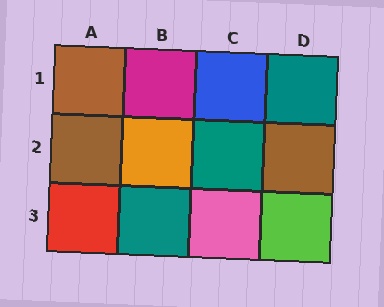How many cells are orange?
1 cell is orange.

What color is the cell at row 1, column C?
Blue.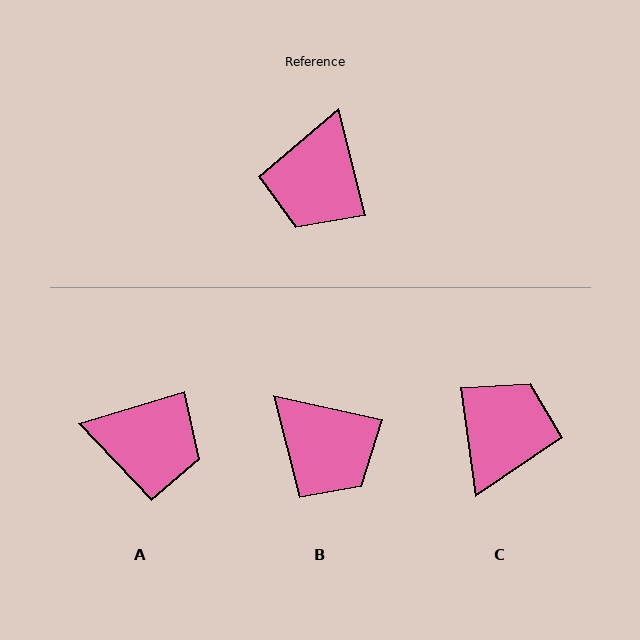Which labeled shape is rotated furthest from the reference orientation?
C, about 174 degrees away.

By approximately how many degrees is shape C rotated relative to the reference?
Approximately 174 degrees counter-clockwise.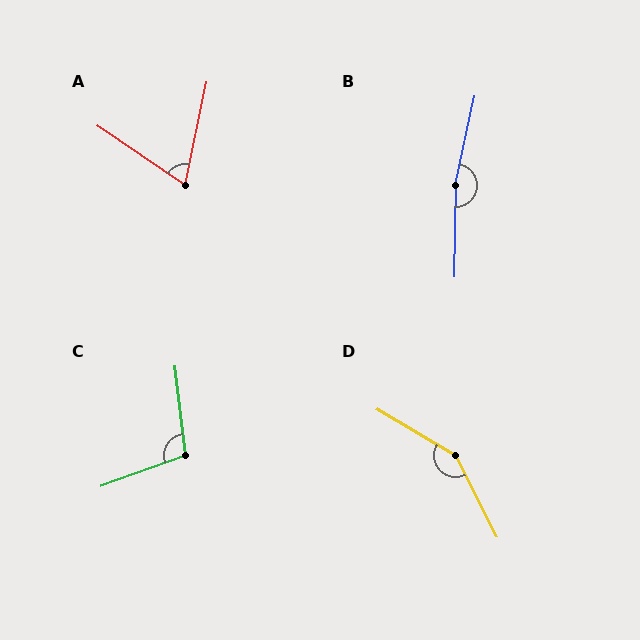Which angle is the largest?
B, at approximately 169 degrees.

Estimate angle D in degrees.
Approximately 147 degrees.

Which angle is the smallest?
A, at approximately 67 degrees.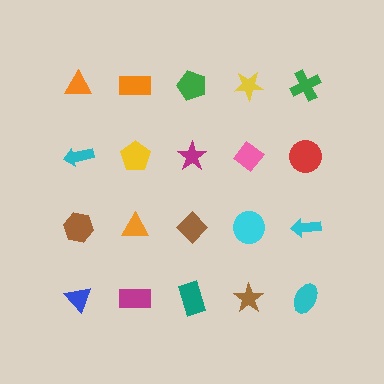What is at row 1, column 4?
A yellow star.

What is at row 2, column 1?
A cyan arrow.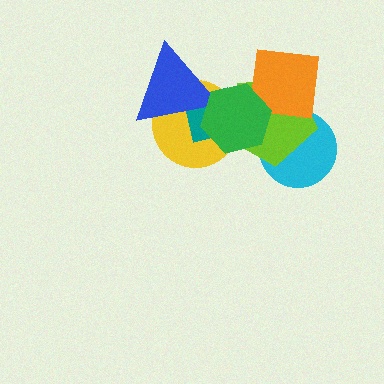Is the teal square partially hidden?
Yes, it is partially covered by another shape.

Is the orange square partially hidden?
Yes, it is partially covered by another shape.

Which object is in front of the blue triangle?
The green hexagon is in front of the blue triangle.